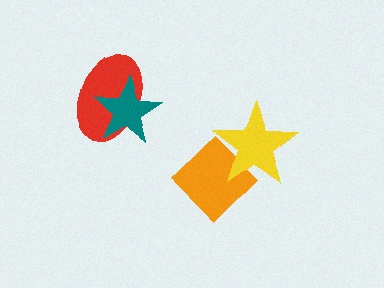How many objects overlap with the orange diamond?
1 object overlaps with the orange diamond.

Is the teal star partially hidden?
No, no other shape covers it.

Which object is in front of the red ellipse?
The teal star is in front of the red ellipse.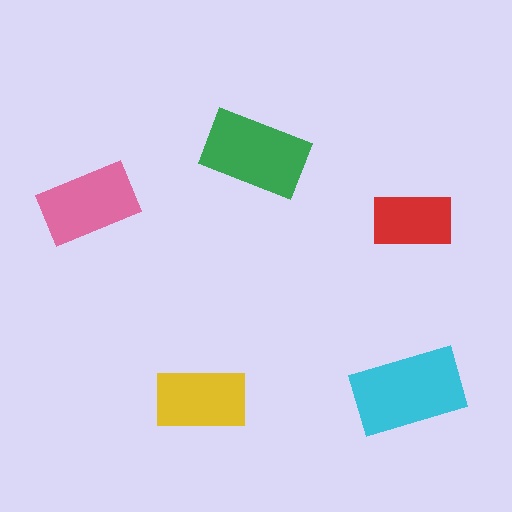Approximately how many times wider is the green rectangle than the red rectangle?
About 1.5 times wider.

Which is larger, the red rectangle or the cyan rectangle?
The cyan one.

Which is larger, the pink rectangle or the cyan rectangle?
The cyan one.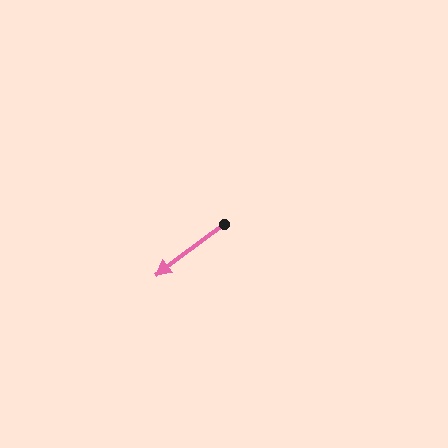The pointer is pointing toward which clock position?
Roughly 8 o'clock.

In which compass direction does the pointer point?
Southwest.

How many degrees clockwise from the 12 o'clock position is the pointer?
Approximately 233 degrees.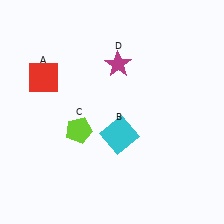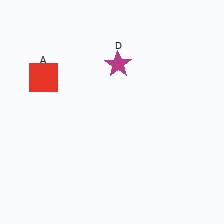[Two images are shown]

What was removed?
The cyan square (B), the lime pentagon (C) were removed in Image 2.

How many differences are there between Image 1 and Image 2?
There are 2 differences between the two images.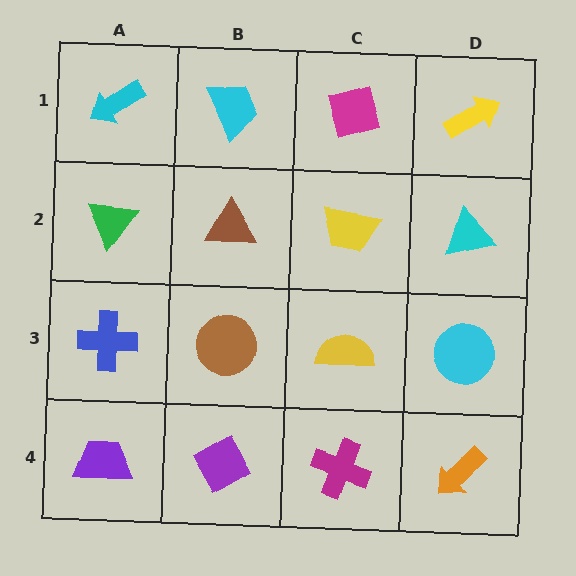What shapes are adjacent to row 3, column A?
A green triangle (row 2, column A), a purple trapezoid (row 4, column A), a brown circle (row 3, column B).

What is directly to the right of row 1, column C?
A yellow arrow.